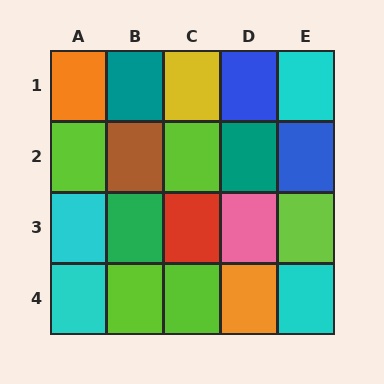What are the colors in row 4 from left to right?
Cyan, lime, lime, orange, cyan.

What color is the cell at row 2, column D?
Teal.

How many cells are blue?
2 cells are blue.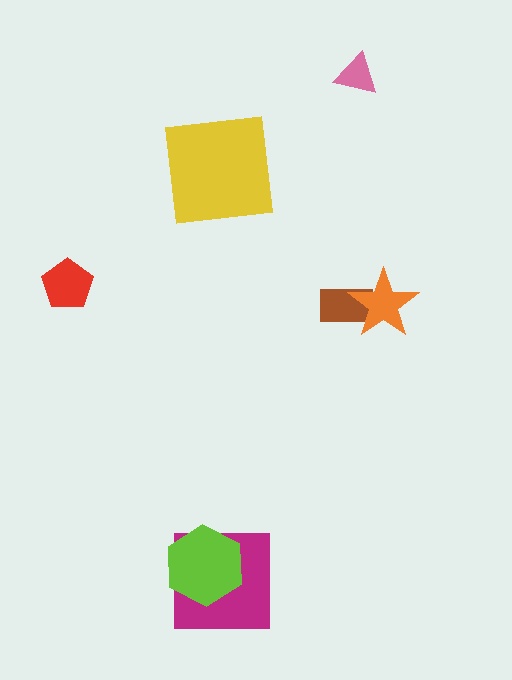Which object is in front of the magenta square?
The lime hexagon is in front of the magenta square.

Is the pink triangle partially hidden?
No, no other shape covers it.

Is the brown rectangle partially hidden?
Yes, it is partially covered by another shape.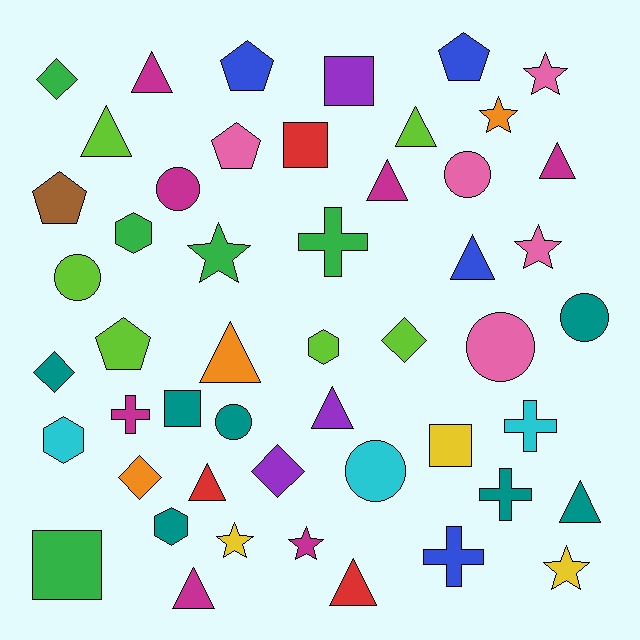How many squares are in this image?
There are 5 squares.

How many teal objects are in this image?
There are 7 teal objects.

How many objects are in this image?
There are 50 objects.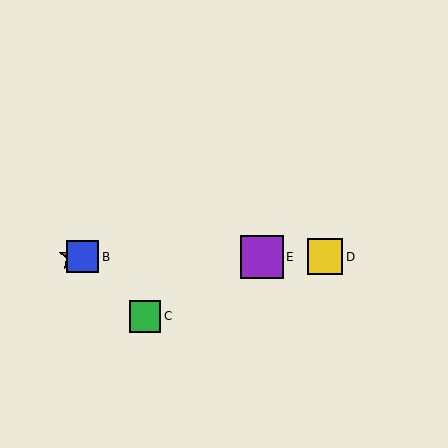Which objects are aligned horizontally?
Objects A, B, D, E are aligned horizontally.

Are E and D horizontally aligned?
Yes, both are at y≈257.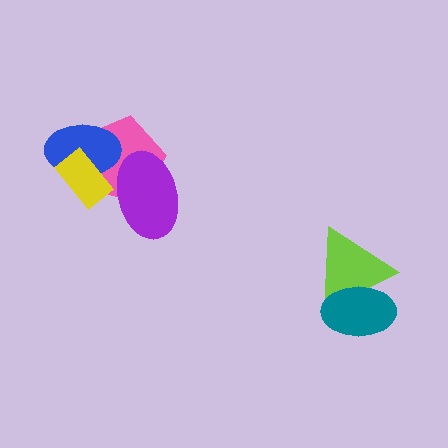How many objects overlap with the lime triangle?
1 object overlaps with the lime triangle.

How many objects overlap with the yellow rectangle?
2 objects overlap with the yellow rectangle.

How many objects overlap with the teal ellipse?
1 object overlaps with the teal ellipse.